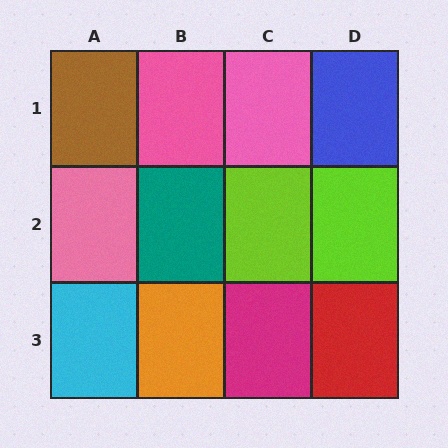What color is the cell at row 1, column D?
Blue.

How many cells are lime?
2 cells are lime.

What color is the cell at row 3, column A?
Cyan.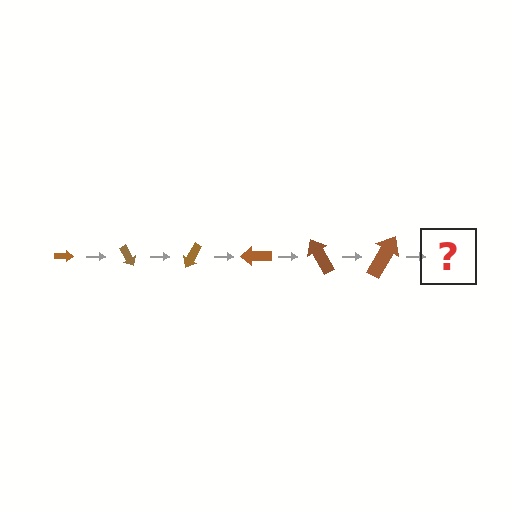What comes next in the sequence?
The next element should be an arrow, larger than the previous one and rotated 360 degrees from the start.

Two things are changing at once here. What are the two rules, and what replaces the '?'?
The two rules are that the arrow grows larger each step and it rotates 60 degrees each step. The '?' should be an arrow, larger than the previous one and rotated 360 degrees from the start.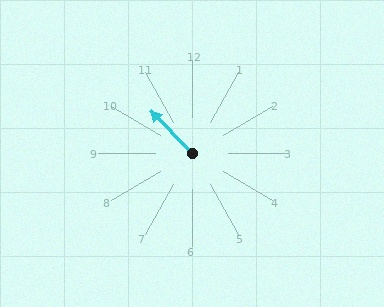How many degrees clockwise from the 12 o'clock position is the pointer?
Approximately 316 degrees.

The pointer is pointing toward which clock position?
Roughly 11 o'clock.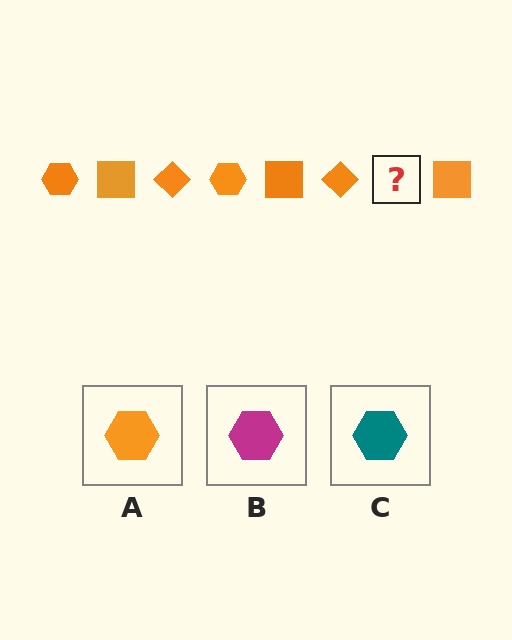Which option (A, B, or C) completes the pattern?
A.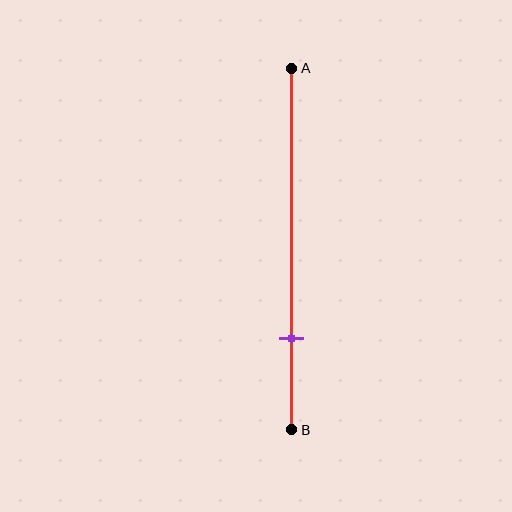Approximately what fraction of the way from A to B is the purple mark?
The purple mark is approximately 75% of the way from A to B.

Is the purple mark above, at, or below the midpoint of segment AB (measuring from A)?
The purple mark is below the midpoint of segment AB.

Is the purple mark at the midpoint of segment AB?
No, the mark is at about 75% from A, not at the 50% midpoint.